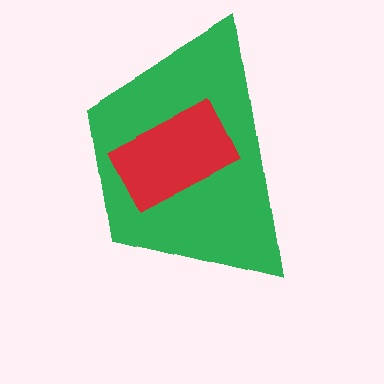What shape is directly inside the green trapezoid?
The red rectangle.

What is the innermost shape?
The red rectangle.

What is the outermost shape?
The green trapezoid.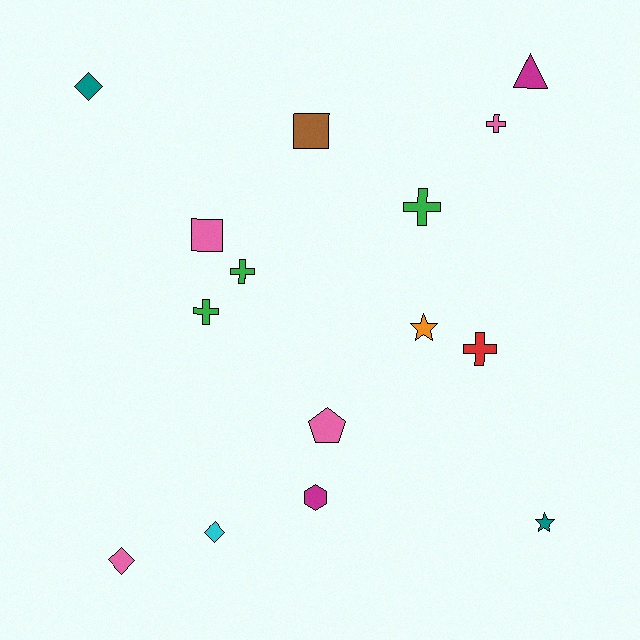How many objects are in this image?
There are 15 objects.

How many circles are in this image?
There are no circles.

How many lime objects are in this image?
There are no lime objects.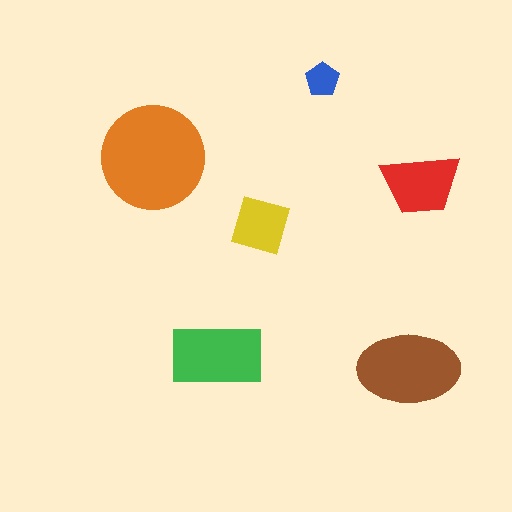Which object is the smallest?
The blue pentagon.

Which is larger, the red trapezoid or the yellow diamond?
The red trapezoid.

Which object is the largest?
The orange circle.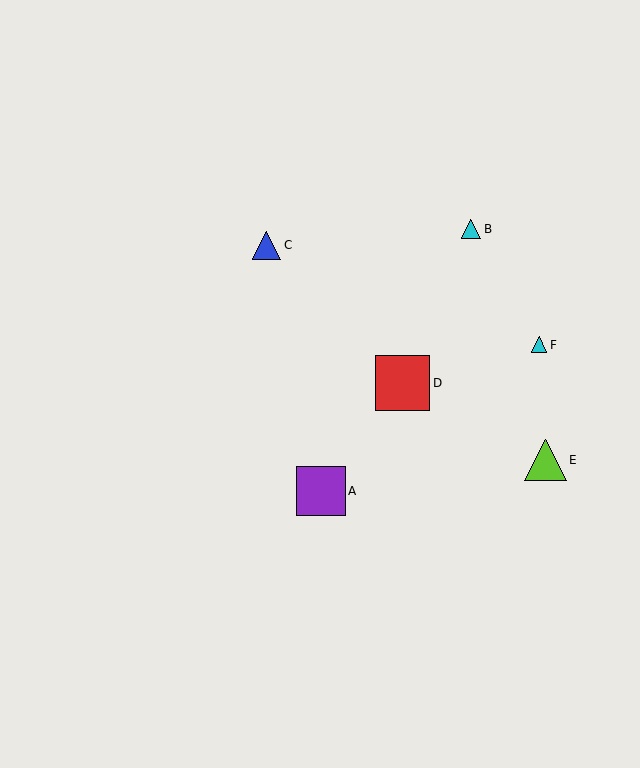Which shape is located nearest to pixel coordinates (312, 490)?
The purple square (labeled A) at (321, 491) is nearest to that location.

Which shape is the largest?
The red square (labeled D) is the largest.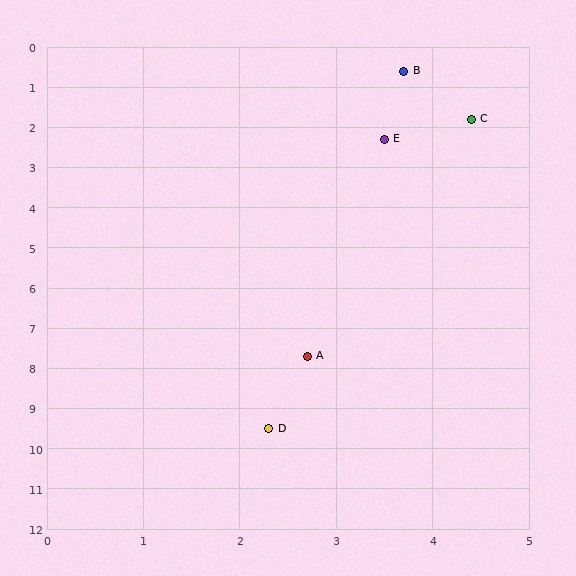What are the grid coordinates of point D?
Point D is at approximately (2.3, 9.5).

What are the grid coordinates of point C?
Point C is at approximately (4.4, 1.8).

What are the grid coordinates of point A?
Point A is at approximately (2.7, 7.7).